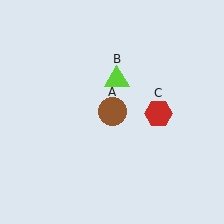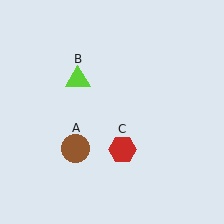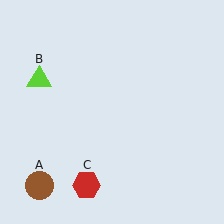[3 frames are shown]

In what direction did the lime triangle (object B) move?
The lime triangle (object B) moved left.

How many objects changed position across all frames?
3 objects changed position: brown circle (object A), lime triangle (object B), red hexagon (object C).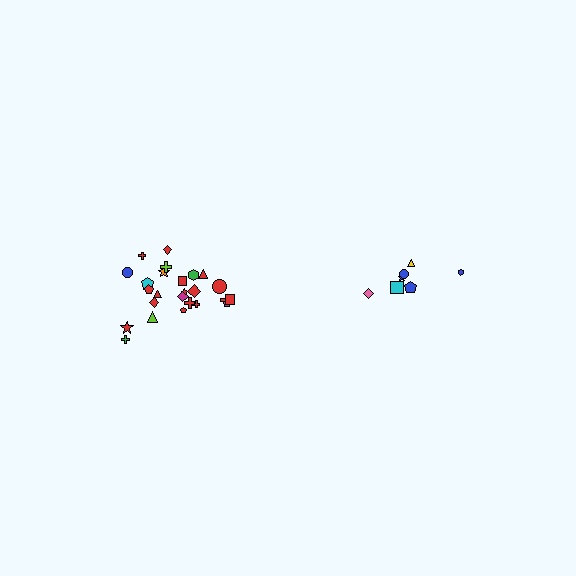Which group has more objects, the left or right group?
The left group.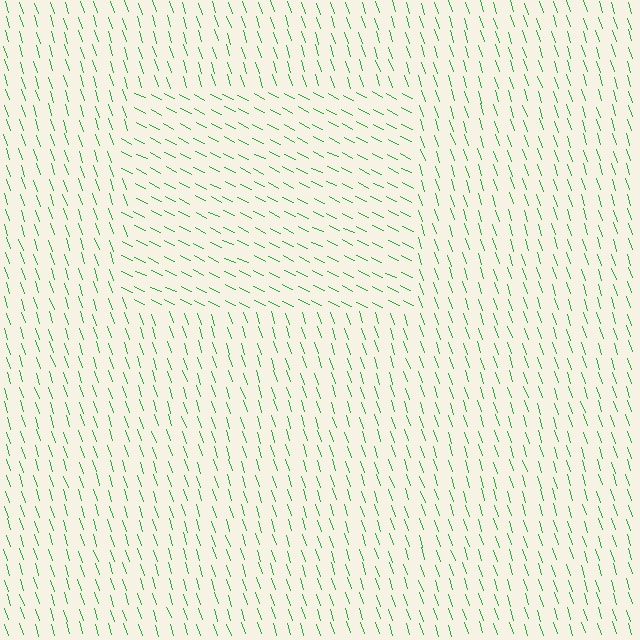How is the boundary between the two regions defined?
The boundary is defined purely by a change in line orientation (approximately 45 degrees difference). All lines are the same color and thickness.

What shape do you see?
I see a rectangle.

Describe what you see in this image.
The image is filled with small green line segments. A rectangle region in the image has lines oriented differently from the surrounding lines, creating a visible texture boundary.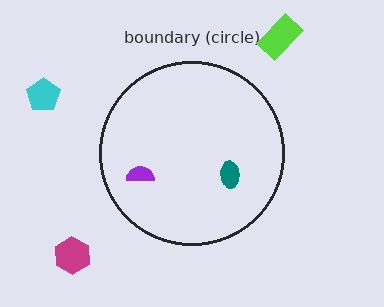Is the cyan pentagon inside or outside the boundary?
Outside.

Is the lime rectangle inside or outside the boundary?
Outside.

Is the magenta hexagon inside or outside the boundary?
Outside.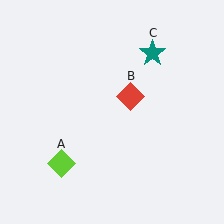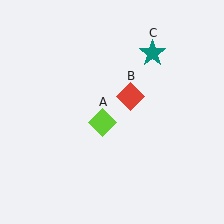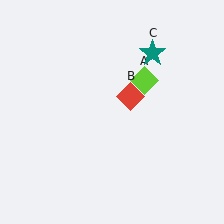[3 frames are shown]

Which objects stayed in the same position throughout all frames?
Red diamond (object B) and teal star (object C) remained stationary.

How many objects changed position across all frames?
1 object changed position: lime diamond (object A).